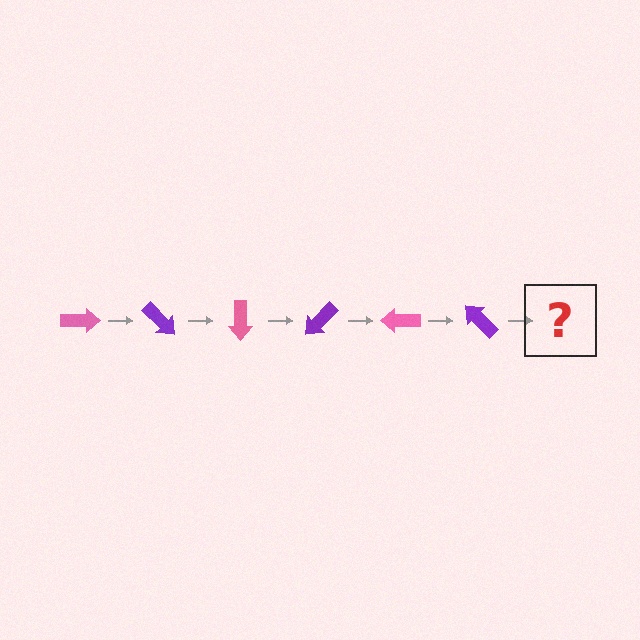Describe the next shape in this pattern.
It should be a pink arrow, rotated 270 degrees from the start.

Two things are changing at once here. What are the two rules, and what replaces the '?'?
The two rules are that it rotates 45 degrees each step and the color cycles through pink and purple. The '?' should be a pink arrow, rotated 270 degrees from the start.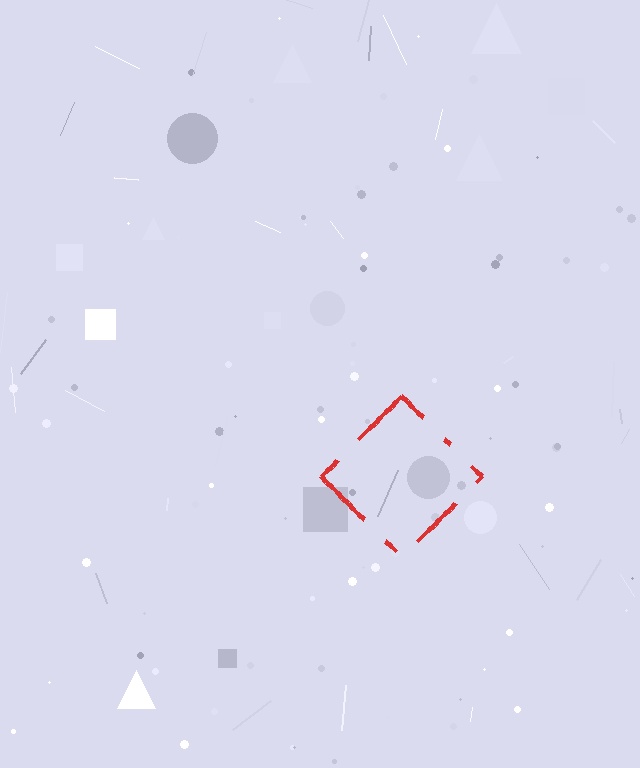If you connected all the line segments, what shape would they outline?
They would outline a diamond.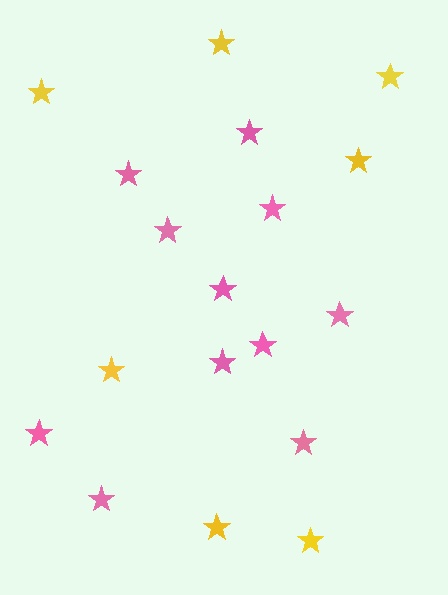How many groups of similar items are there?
There are 2 groups: one group of pink stars (11) and one group of yellow stars (7).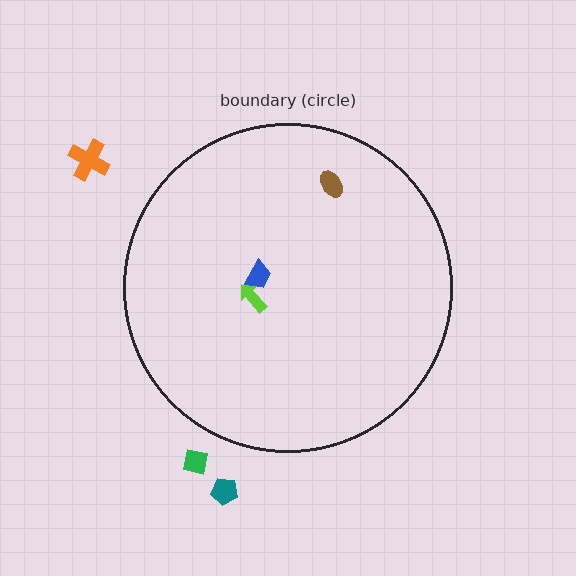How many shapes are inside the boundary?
3 inside, 3 outside.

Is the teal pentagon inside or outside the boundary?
Outside.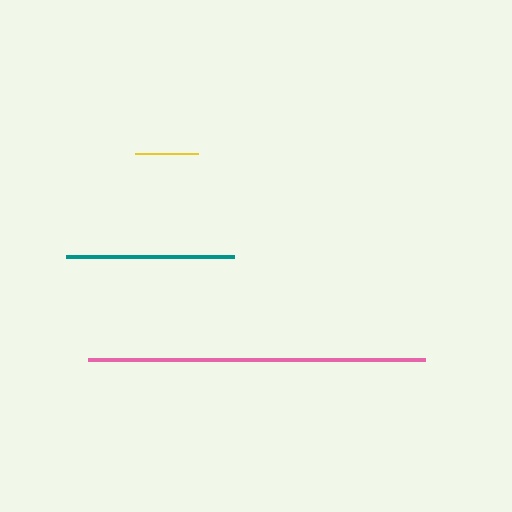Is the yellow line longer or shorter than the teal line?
The teal line is longer than the yellow line.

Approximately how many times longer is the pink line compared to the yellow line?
The pink line is approximately 5.4 times the length of the yellow line.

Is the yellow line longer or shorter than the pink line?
The pink line is longer than the yellow line.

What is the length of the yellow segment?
The yellow segment is approximately 62 pixels long.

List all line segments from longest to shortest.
From longest to shortest: pink, teal, yellow.